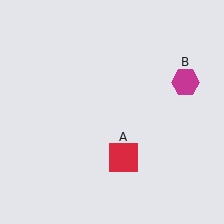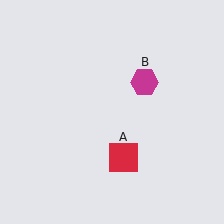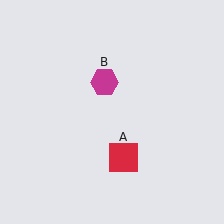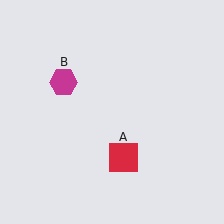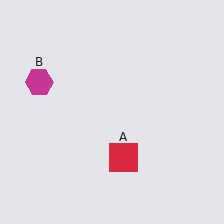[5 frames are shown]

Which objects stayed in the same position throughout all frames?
Red square (object A) remained stationary.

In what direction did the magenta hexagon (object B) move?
The magenta hexagon (object B) moved left.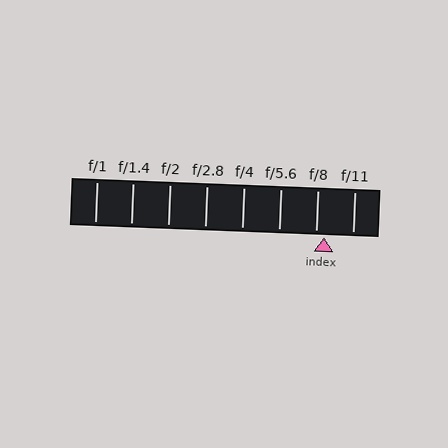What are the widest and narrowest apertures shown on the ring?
The widest aperture shown is f/1 and the narrowest is f/11.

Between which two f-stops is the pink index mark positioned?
The index mark is between f/8 and f/11.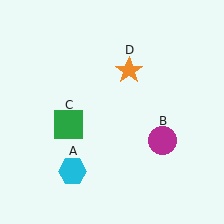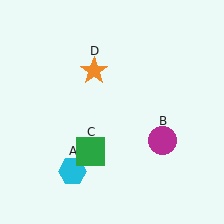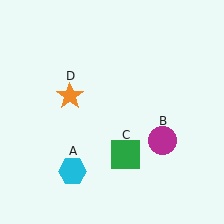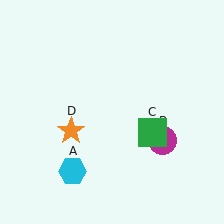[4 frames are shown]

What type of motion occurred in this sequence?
The green square (object C), orange star (object D) rotated counterclockwise around the center of the scene.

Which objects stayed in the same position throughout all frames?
Cyan hexagon (object A) and magenta circle (object B) remained stationary.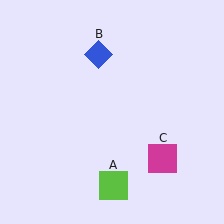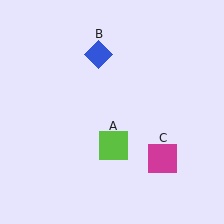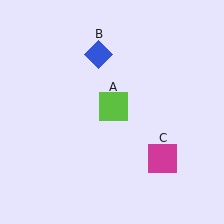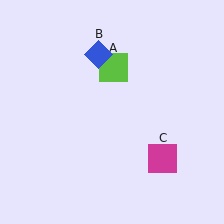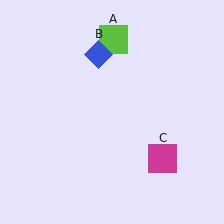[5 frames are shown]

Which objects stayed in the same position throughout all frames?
Blue diamond (object B) and magenta square (object C) remained stationary.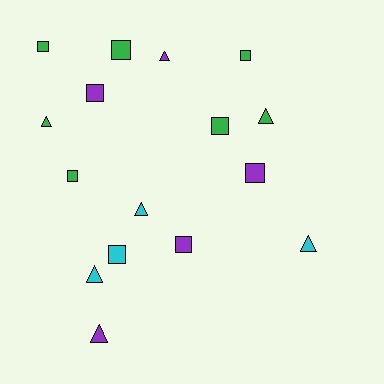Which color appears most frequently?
Green, with 7 objects.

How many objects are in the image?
There are 16 objects.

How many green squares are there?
There are 5 green squares.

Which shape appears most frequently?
Square, with 9 objects.